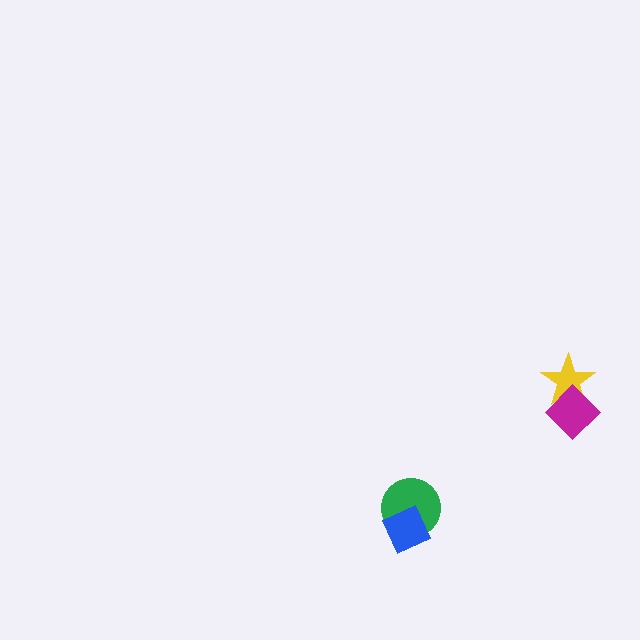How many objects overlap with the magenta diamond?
1 object overlaps with the magenta diamond.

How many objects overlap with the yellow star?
1 object overlaps with the yellow star.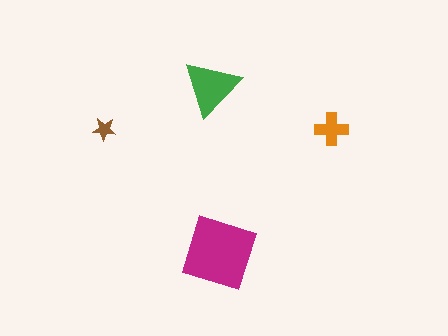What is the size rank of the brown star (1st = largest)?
4th.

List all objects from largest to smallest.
The magenta square, the green triangle, the orange cross, the brown star.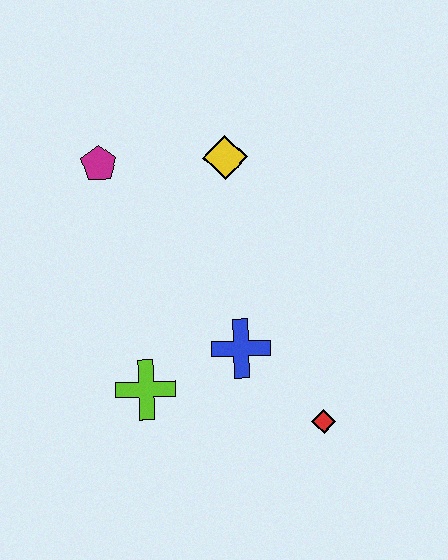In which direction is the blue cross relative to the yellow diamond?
The blue cross is below the yellow diamond.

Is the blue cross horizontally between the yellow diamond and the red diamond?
Yes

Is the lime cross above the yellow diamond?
No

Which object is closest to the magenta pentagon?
The yellow diamond is closest to the magenta pentagon.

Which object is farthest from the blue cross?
The magenta pentagon is farthest from the blue cross.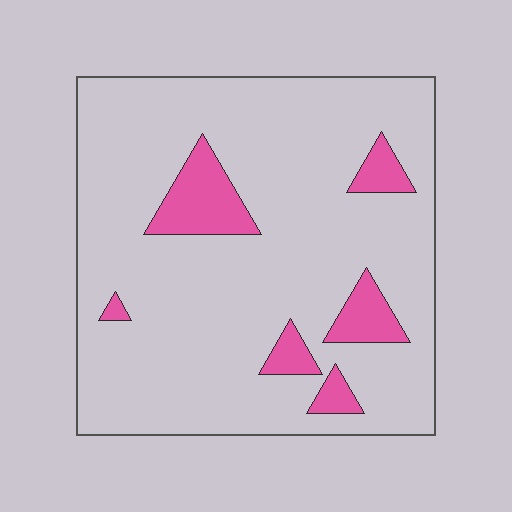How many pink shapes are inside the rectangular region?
6.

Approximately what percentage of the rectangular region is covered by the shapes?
Approximately 10%.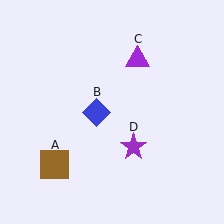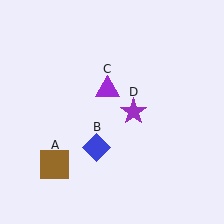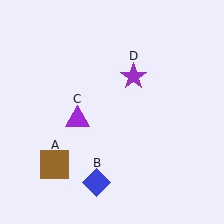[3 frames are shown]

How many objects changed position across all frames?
3 objects changed position: blue diamond (object B), purple triangle (object C), purple star (object D).